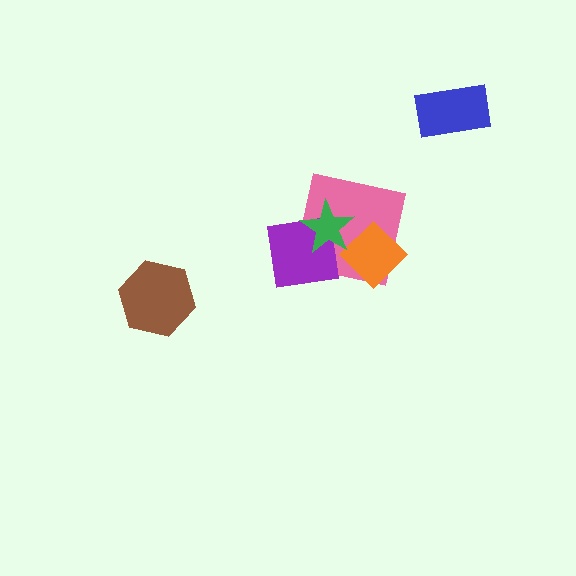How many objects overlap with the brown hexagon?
0 objects overlap with the brown hexagon.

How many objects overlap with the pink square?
3 objects overlap with the pink square.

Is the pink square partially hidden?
Yes, it is partially covered by another shape.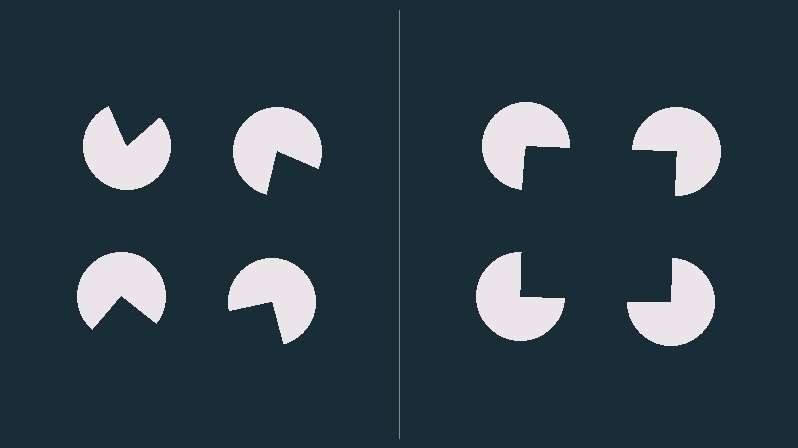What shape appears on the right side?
An illusory square.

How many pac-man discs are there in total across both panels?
8 — 4 on each side.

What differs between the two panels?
The pac-man discs are positioned identically on both sides; only the wedge orientations differ. On the right they align to a square; on the left they are misaligned.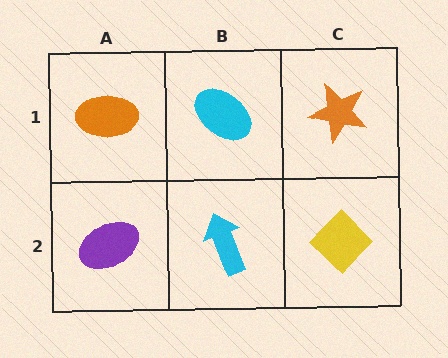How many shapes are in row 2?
3 shapes.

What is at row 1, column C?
An orange star.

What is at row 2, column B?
A cyan arrow.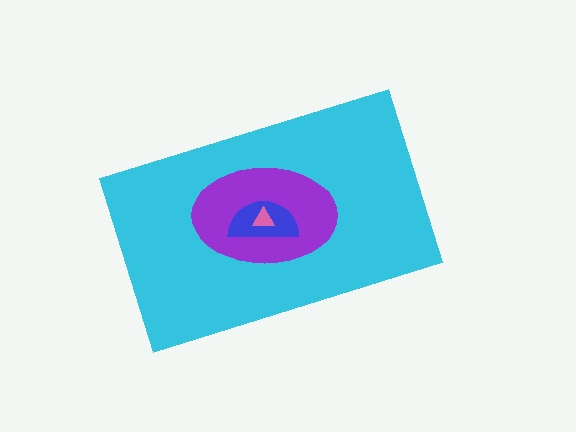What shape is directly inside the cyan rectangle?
The purple ellipse.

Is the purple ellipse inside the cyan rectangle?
Yes.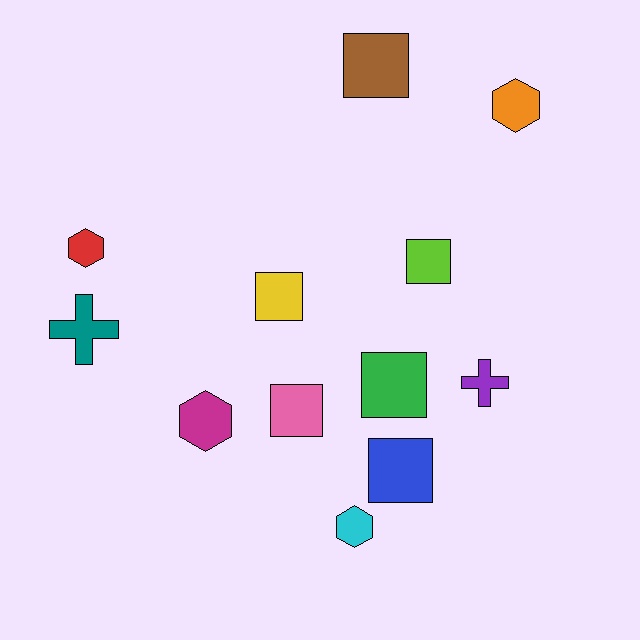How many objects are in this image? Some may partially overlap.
There are 12 objects.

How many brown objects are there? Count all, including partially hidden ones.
There is 1 brown object.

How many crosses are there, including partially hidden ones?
There are 2 crosses.